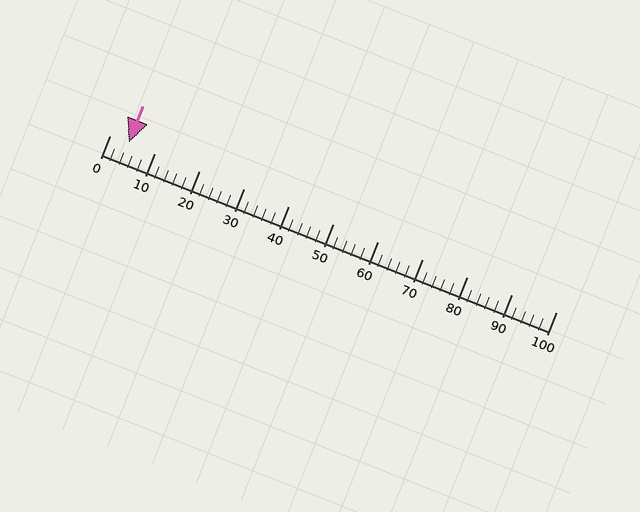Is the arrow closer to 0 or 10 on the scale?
The arrow is closer to 0.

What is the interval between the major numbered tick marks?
The major tick marks are spaced 10 units apart.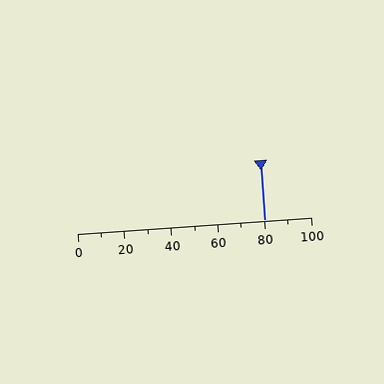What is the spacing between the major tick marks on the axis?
The major ticks are spaced 20 apart.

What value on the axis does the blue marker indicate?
The marker indicates approximately 80.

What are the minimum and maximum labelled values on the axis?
The axis runs from 0 to 100.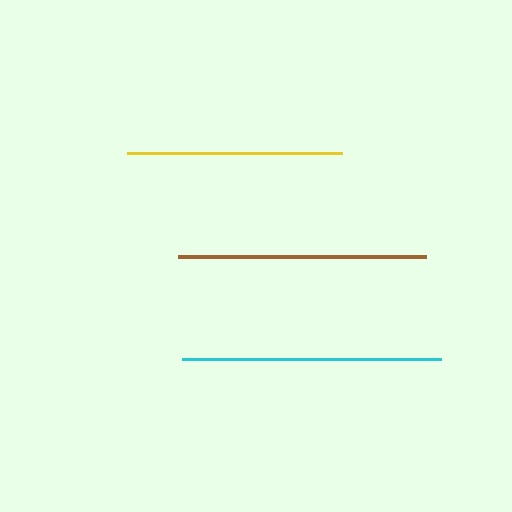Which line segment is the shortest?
The yellow line is the shortest at approximately 215 pixels.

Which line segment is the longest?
The cyan line is the longest at approximately 259 pixels.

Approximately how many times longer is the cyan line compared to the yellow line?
The cyan line is approximately 1.2 times the length of the yellow line.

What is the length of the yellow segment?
The yellow segment is approximately 215 pixels long.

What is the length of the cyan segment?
The cyan segment is approximately 259 pixels long.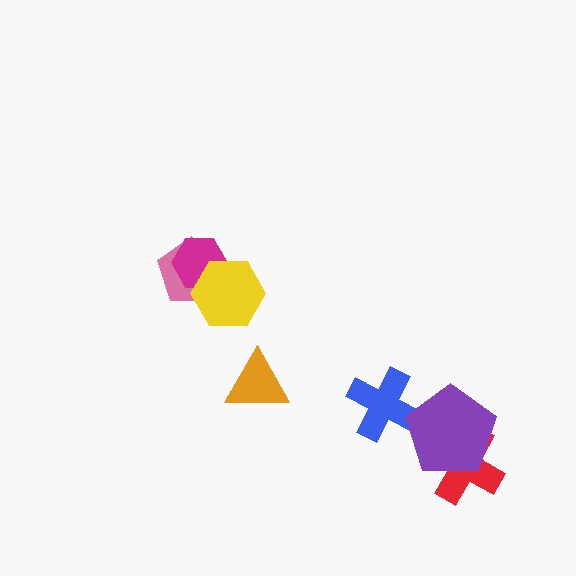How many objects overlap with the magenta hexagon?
2 objects overlap with the magenta hexagon.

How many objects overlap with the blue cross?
1 object overlaps with the blue cross.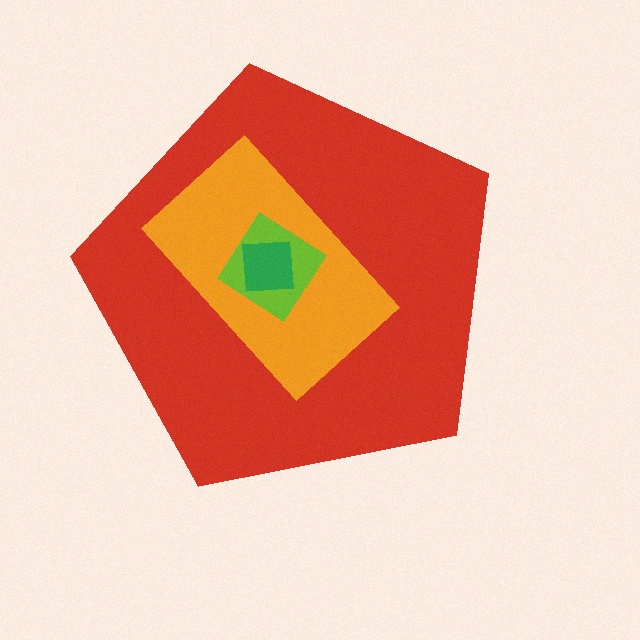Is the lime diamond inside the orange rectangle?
Yes.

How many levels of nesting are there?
4.